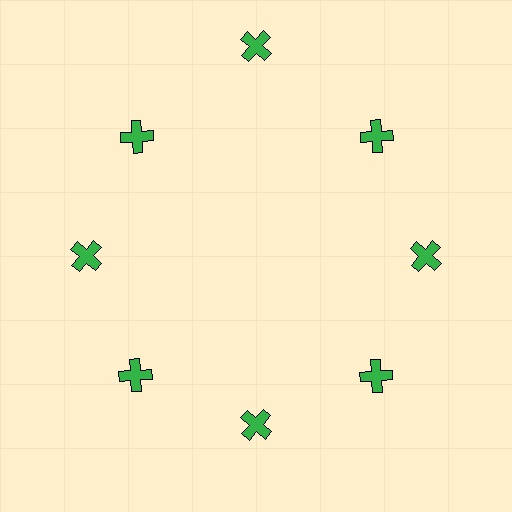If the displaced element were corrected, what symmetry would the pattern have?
It would have 8-fold rotational symmetry — the pattern would map onto itself every 45 degrees.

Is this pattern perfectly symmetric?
No. The 8 green crosses are arranged in a ring, but one element near the 12 o'clock position is pushed outward from the center, breaking the 8-fold rotational symmetry.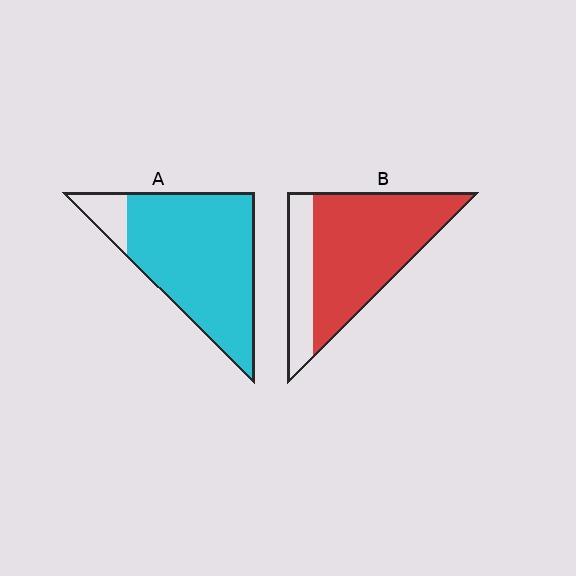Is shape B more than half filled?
Yes.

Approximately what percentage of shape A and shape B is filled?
A is approximately 90% and B is approximately 75%.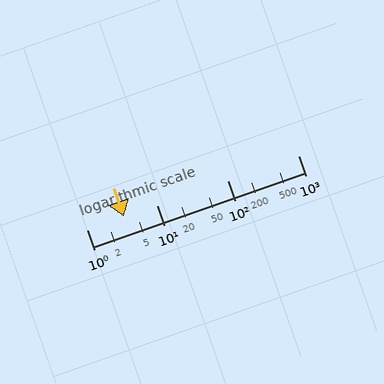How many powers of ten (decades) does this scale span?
The scale spans 3 decades, from 1 to 1000.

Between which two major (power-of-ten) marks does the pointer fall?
The pointer is between 1 and 10.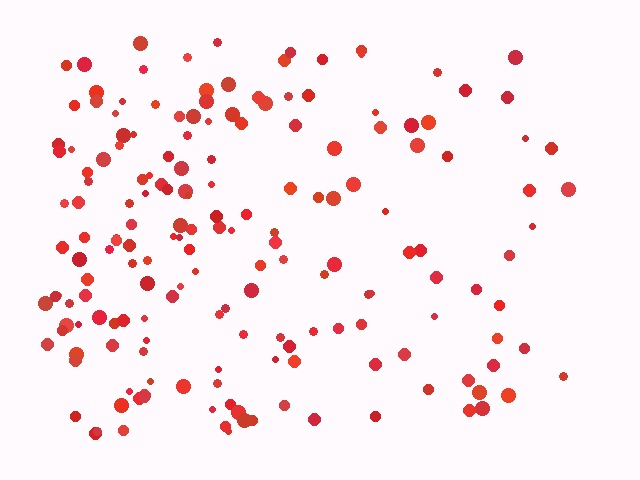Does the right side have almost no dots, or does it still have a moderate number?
Still a moderate number, just noticeably fewer than the left.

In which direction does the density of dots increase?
From right to left, with the left side densest.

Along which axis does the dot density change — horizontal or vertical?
Horizontal.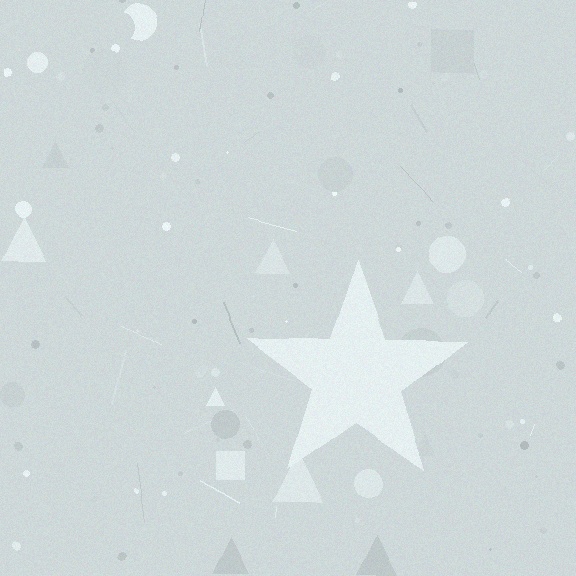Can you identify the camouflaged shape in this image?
The camouflaged shape is a star.